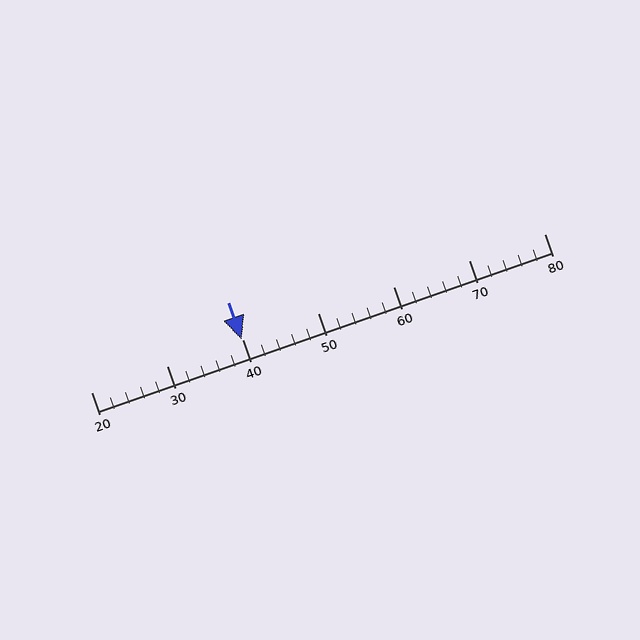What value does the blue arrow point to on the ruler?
The blue arrow points to approximately 40.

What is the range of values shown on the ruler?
The ruler shows values from 20 to 80.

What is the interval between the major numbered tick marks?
The major tick marks are spaced 10 units apart.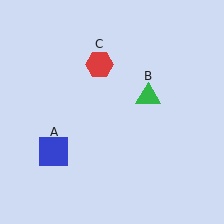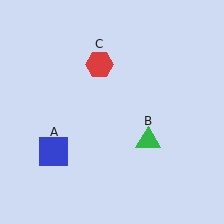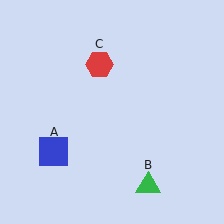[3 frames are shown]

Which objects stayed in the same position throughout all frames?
Blue square (object A) and red hexagon (object C) remained stationary.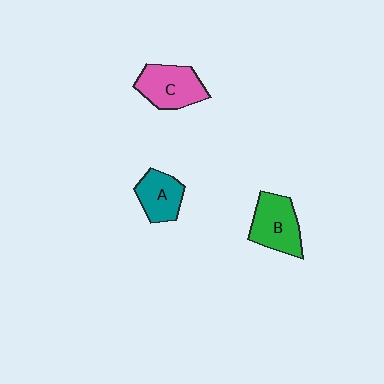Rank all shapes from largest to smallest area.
From largest to smallest: C (pink), B (green), A (teal).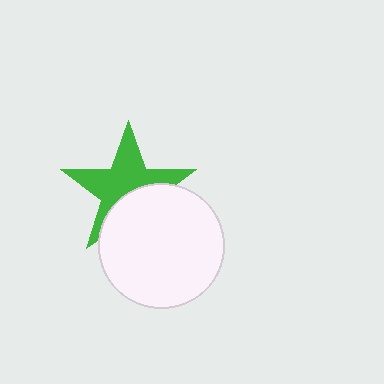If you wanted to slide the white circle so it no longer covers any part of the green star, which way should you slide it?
Slide it down — that is the most direct way to separate the two shapes.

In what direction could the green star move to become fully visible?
The green star could move up. That would shift it out from behind the white circle entirely.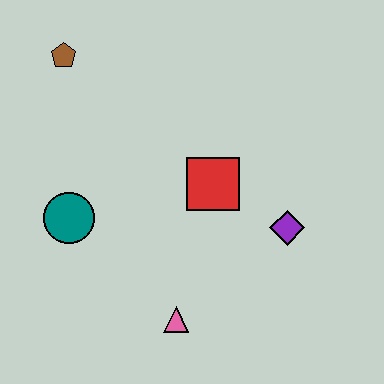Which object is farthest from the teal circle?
The purple diamond is farthest from the teal circle.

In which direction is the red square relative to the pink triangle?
The red square is above the pink triangle.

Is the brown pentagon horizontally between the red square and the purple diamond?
No